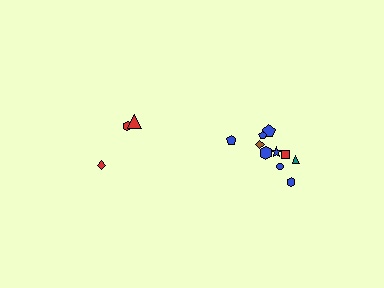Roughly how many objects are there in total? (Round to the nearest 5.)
Roughly 15 objects in total.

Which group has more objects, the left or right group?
The right group.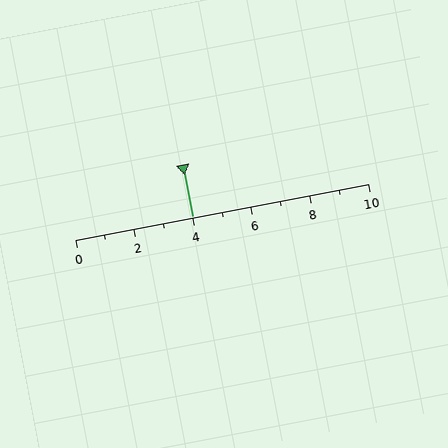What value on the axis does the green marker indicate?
The marker indicates approximately 4.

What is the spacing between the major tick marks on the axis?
The major ticks are spaced 2 apart.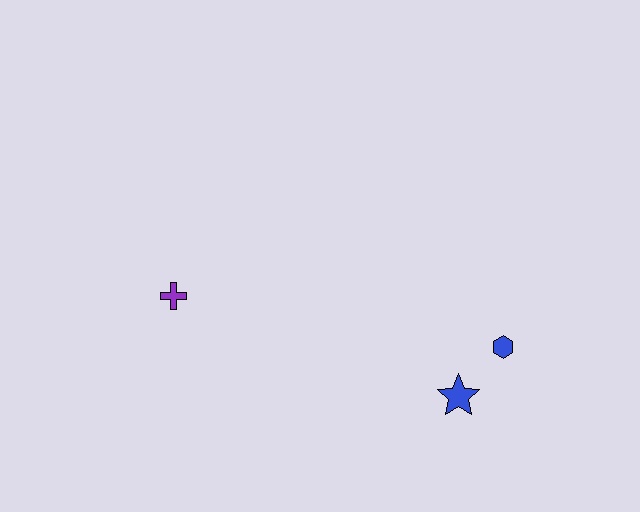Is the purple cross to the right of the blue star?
No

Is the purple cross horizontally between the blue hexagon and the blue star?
No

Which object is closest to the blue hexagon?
The blue star is closest to the blue hexagon.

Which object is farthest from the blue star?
The purple cross is farthest from the blue star.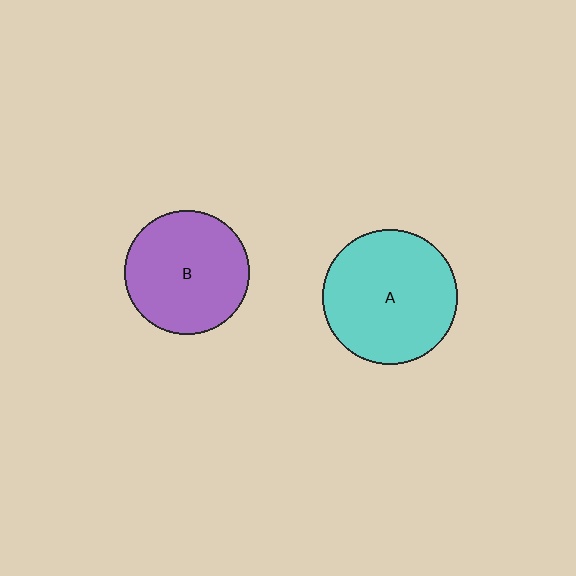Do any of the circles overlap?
No, none of the circles overlap.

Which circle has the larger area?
Circle A (cyan).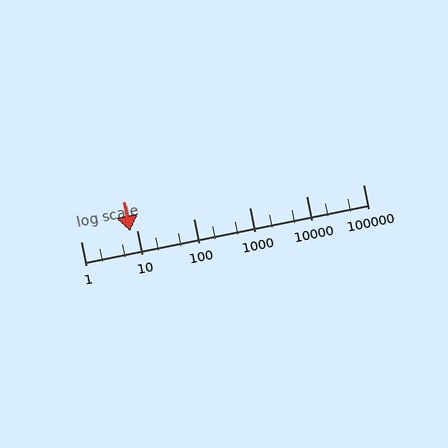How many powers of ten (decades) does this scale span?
The scale spans 5 decades, from 1 to 100000.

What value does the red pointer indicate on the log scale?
The pointer indicates approximately 7.5.